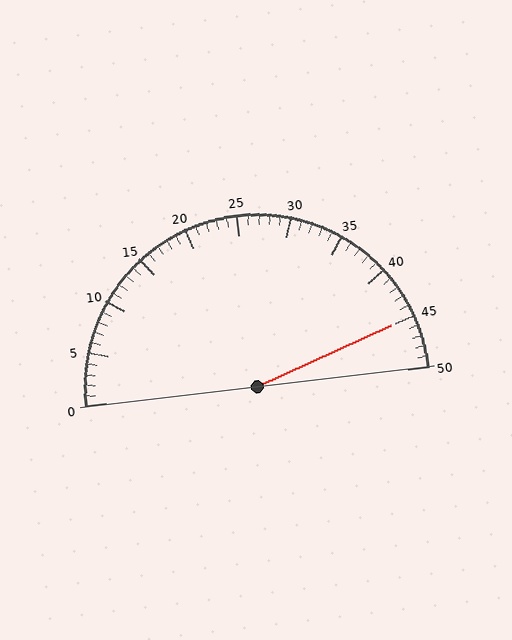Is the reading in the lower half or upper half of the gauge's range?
The reading is in the upper half of the range (0 to 50).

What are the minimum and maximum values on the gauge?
The gauge ranges from 0 to 50.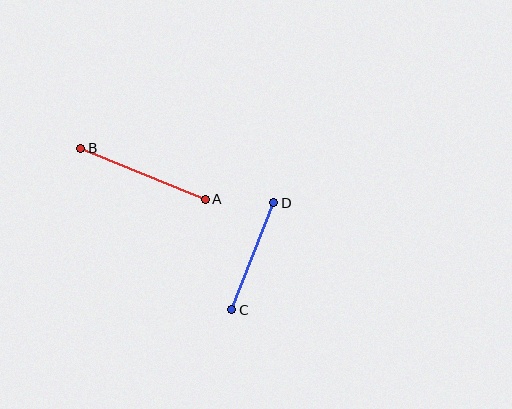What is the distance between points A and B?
The distance is approximately 134 pixels.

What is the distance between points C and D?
The distance is approximately 115 pixels.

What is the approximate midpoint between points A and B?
The midpoint is at approximately (143, 174) pixels.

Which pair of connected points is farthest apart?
Points A and B are farthest apart.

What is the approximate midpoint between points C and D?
The midpoint is at approximately (253, 256) pixels.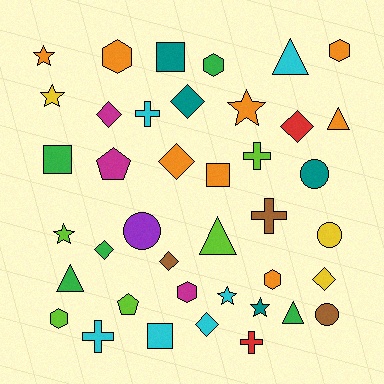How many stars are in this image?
There are 6 stars.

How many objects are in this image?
There are 40 objects.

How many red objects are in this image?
There are 2 red objects.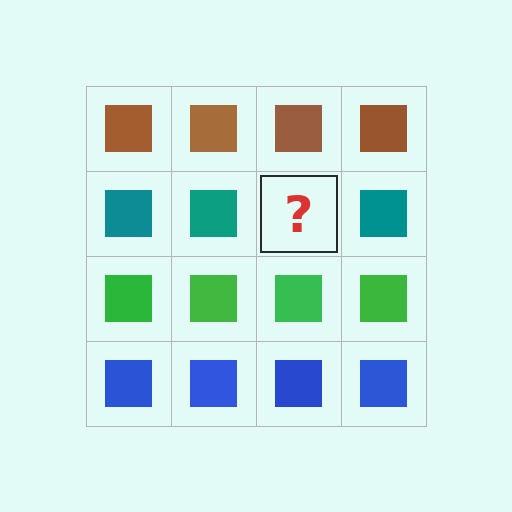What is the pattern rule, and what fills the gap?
The rule is that each row has a consistent color. The gap should be filled with a teal square.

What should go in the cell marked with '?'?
The missing cell should contain a teal square.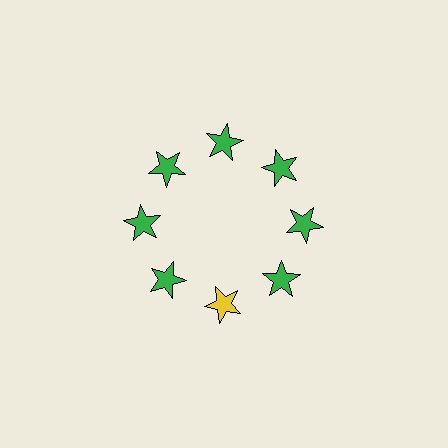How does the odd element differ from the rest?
It has a different color: yellow instead of green.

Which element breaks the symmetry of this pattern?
The yellow star at roughly the 6 o'clock position breaks the symmetry. All other shapes are green stars.